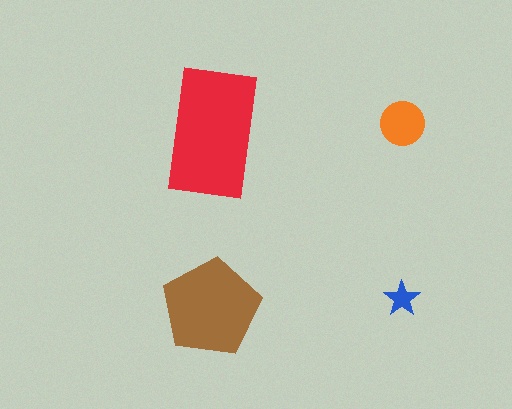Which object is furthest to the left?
The brown pentagon is leftmost.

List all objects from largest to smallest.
The red rectangle, the brown pentagon, the orange circle, the blue star.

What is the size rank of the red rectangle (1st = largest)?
1st.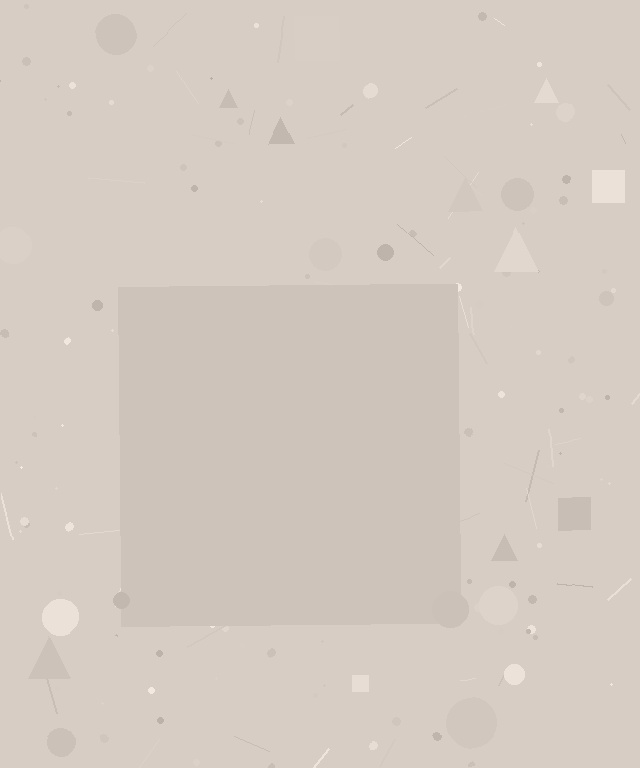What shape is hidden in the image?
A square is hidden in the image.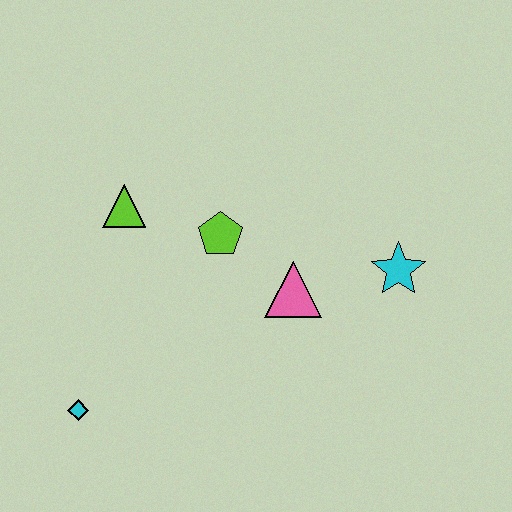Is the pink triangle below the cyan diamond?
No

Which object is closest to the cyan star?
The pink triangle is closest to the cyan star.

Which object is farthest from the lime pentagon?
The cyan diamond is farthest from the lime pentagon.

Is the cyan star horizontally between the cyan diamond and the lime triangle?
No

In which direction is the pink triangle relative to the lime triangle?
The pink triangle is to the right of the lime triangle.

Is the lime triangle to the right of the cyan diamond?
Yes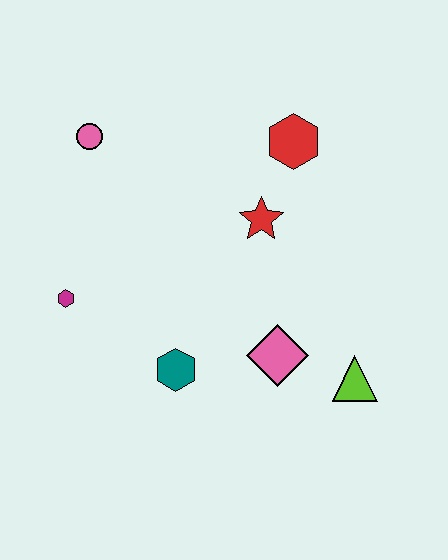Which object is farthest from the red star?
The magenta hexagon is farthest from the red star.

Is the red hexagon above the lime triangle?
Yes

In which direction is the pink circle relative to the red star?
The pink circle is to the left of the red star.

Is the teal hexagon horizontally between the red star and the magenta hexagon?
Yes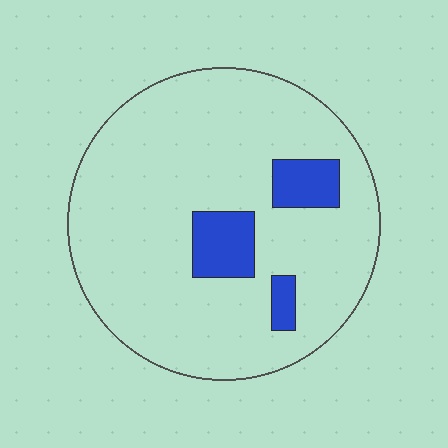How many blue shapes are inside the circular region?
3.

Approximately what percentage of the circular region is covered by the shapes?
Approximately 10%.